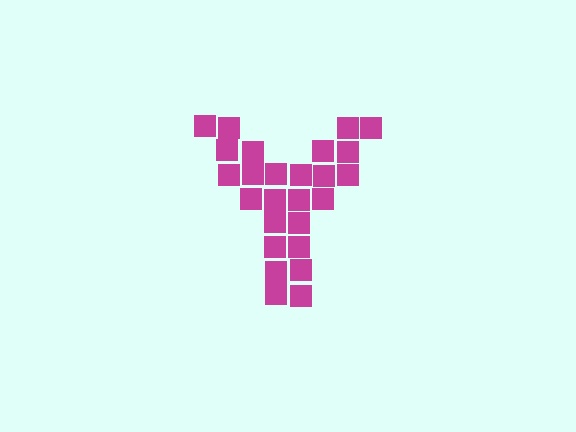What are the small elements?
The small elements are squares.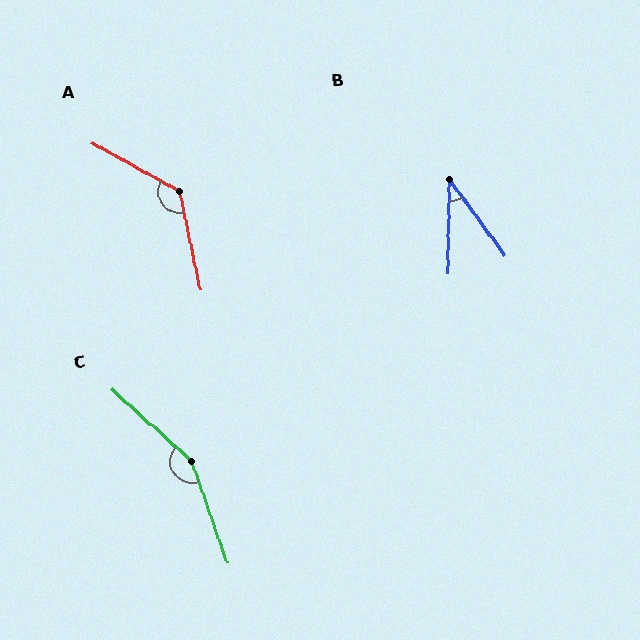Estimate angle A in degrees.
Approximately 131 degrees.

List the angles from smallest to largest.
B (37°), A (131°), C (152°).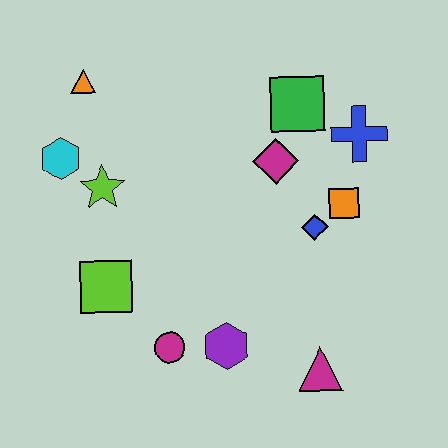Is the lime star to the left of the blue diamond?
Yes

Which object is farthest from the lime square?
The blue cross is farthest from the lime square.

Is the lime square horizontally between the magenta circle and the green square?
No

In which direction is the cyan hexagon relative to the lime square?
The cyan hexagon is above the lime square.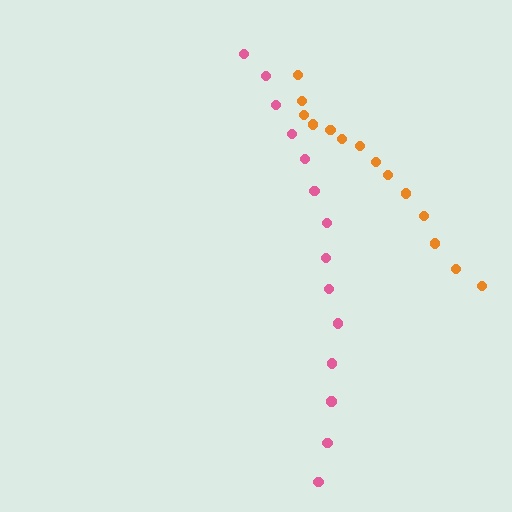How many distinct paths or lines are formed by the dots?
There are 2 distinct paths.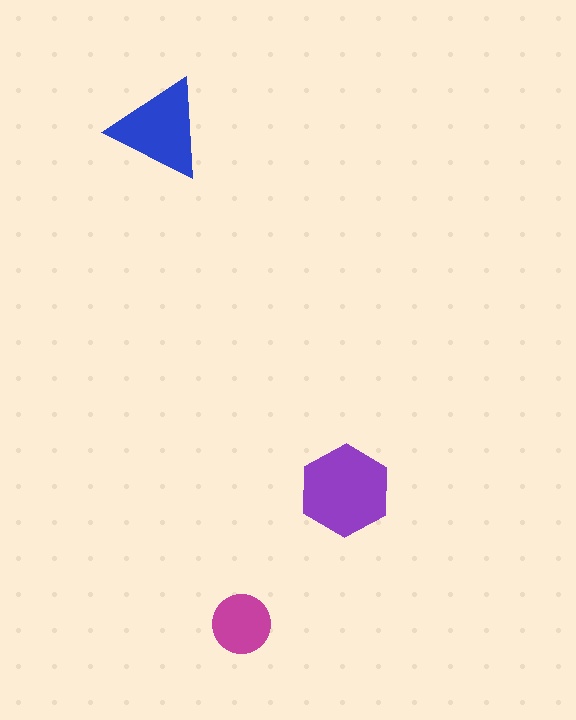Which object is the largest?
The purple hexagon.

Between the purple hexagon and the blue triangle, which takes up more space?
The purple hexagon.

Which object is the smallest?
The magenta circle.